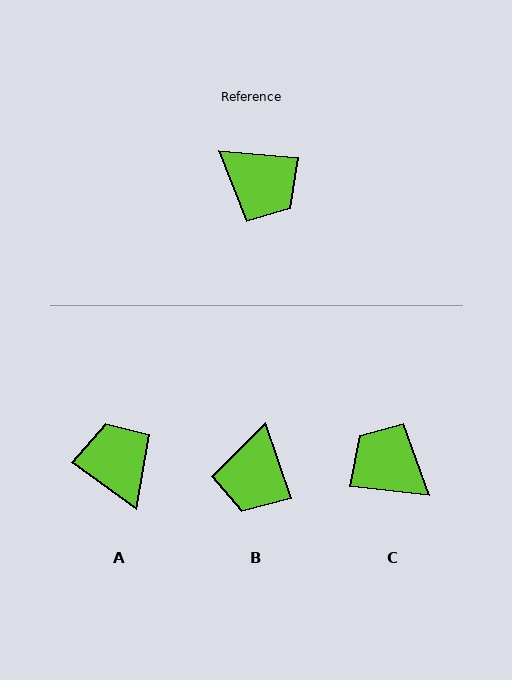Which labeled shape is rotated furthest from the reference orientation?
C, about 178 degrees away.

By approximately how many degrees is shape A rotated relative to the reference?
Approximately 149 degrees counter-clockwise.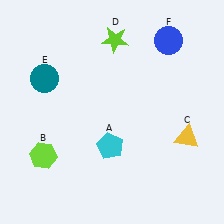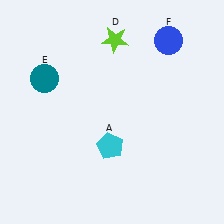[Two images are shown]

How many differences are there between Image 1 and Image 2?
There are 2 differences between the two images.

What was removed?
The lime hexagon (B), the yellow triangle (C) were removed in Image 2.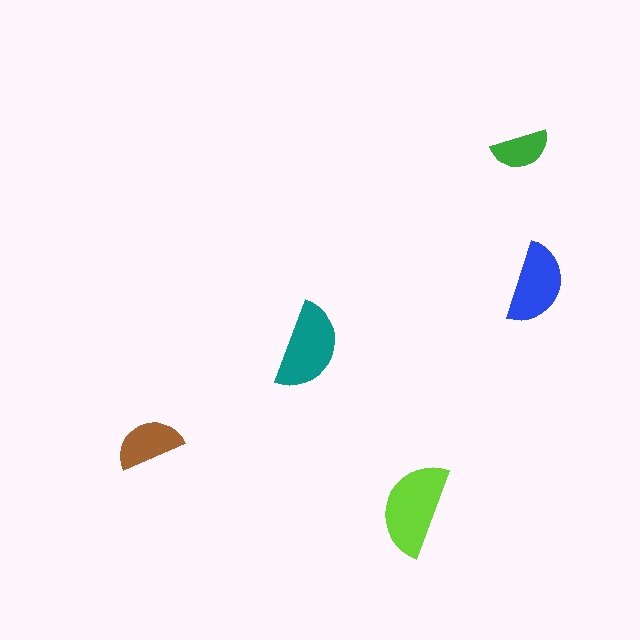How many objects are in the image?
There are 5 objects in the image.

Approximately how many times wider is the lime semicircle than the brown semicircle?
About 1.5 times wider.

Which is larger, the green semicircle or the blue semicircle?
The blue one.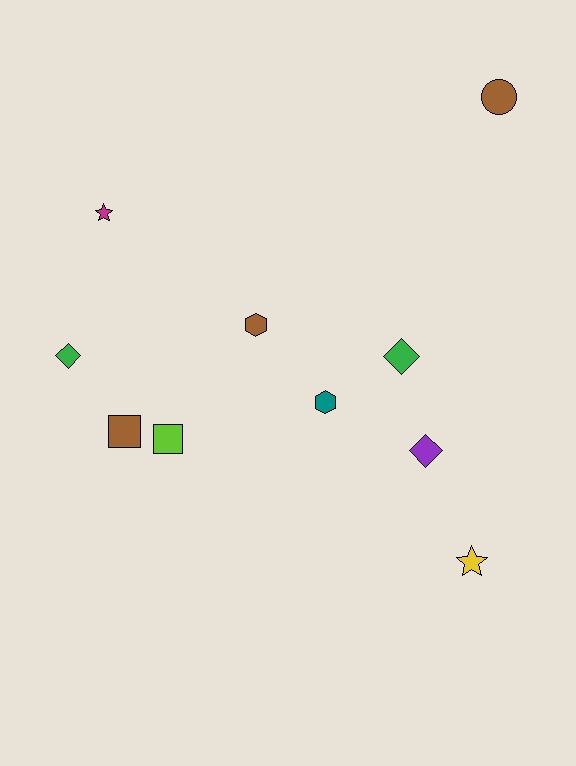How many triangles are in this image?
There are no triangles.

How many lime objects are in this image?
There is 1 lime object.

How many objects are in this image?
There are 10 objects.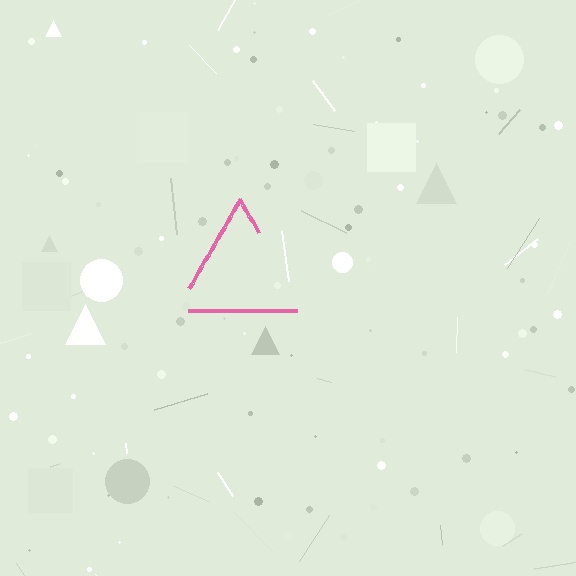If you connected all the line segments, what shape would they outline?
They would outline a triangle.